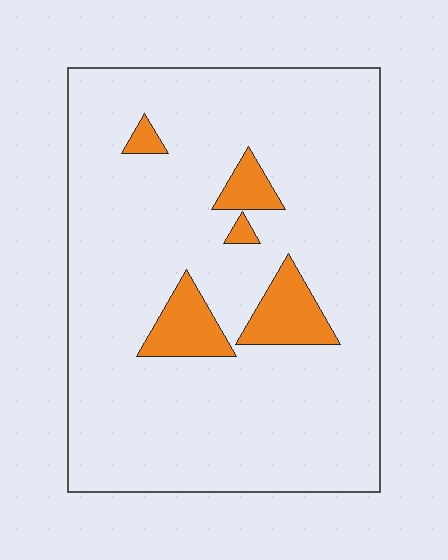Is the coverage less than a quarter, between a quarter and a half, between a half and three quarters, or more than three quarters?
Less than a quarter.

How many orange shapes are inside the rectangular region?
5.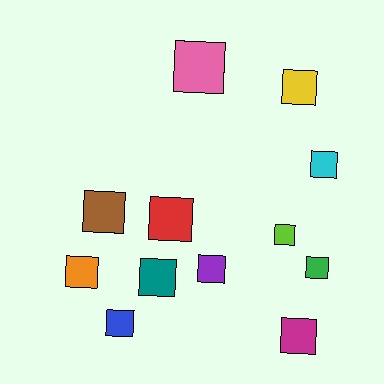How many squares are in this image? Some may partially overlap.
There are 12 squares.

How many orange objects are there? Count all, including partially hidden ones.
There is 1 orange object.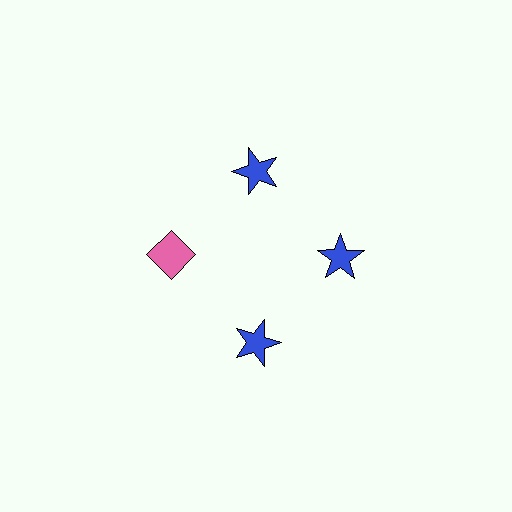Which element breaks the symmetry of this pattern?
The pink diamond at roughly the 9 o'clock position breaks the symmetry. All other shapes are blue stars.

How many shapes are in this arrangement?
There are 4 shapes arranged in a ring pattern.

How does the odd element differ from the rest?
It differs in both color (pink instead of blue) and shape (diamond instead of star).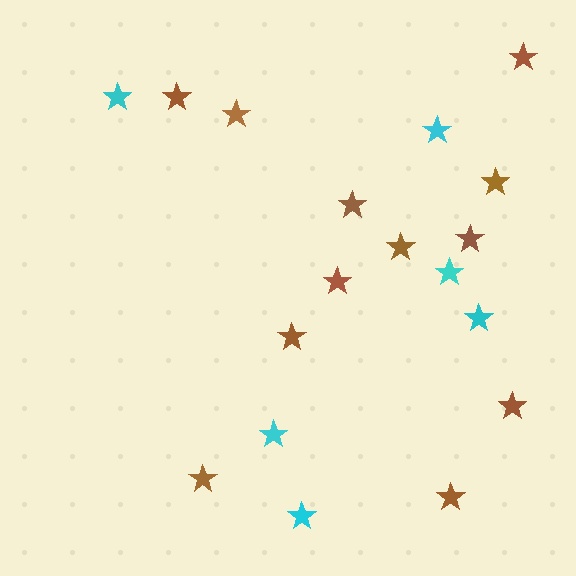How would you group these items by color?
There are 2 groups: one group of cyan stars (6) and one group of brown stars (12).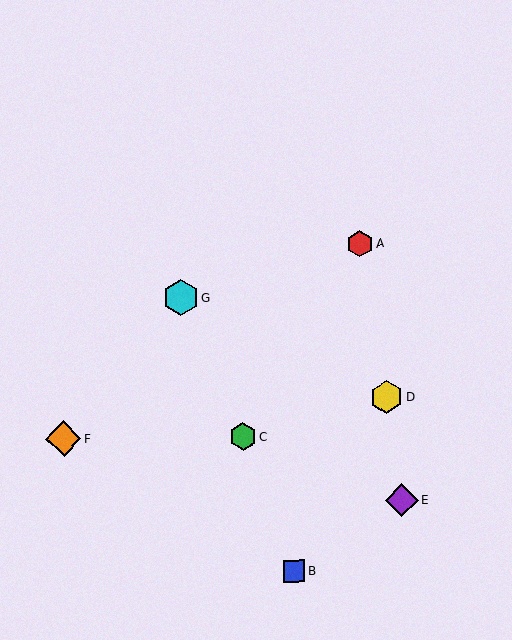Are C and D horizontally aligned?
No, C is at y≈437 and D is at y≈397.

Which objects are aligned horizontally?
Objects C, F are aligned horizontally.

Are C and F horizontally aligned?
Yes, both are at y≈437.